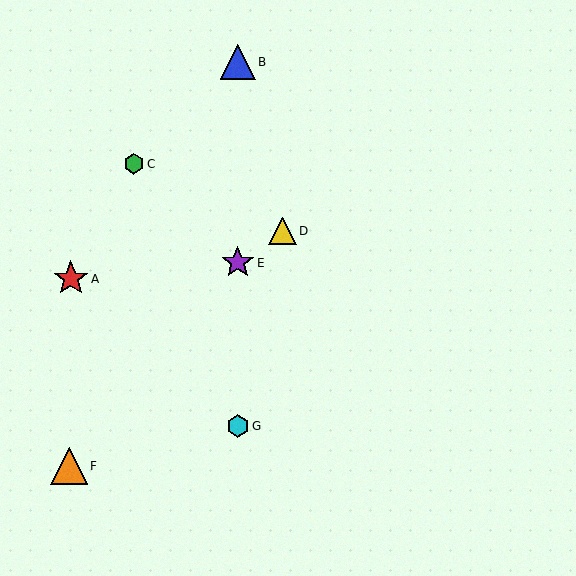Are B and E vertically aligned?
Yes, both are at x≈238.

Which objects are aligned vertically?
Objects B, E, G are aligned vertically.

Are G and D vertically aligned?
No, G is at x≈238 and D is at x≈283.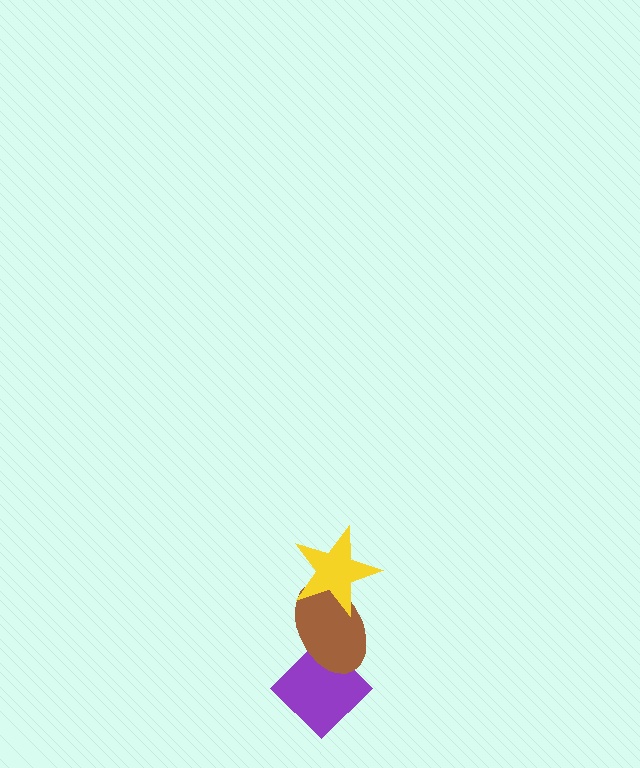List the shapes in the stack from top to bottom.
From top to bottom: the yellow star, the brown ellipse, the purple diamond.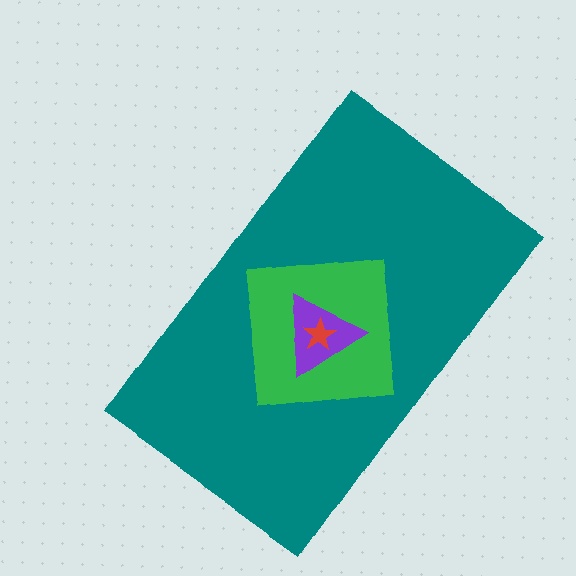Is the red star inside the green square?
Yes.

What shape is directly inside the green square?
The purple triangle.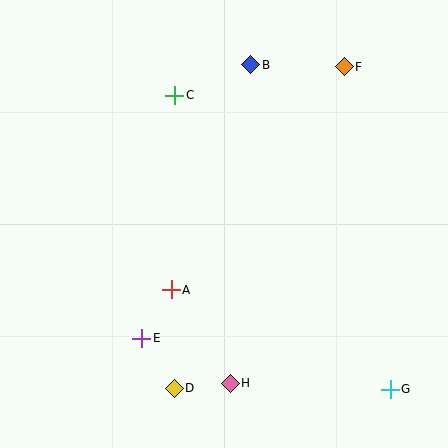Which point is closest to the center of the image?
Point A at (171, 290) is closest to the center.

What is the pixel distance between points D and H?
The distance between D and H is 56 pixels.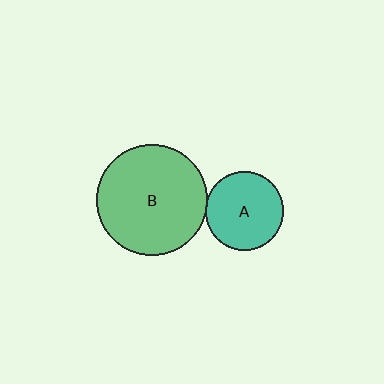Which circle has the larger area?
Circle B (green).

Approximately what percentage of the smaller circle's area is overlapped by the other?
Approximately 5%.